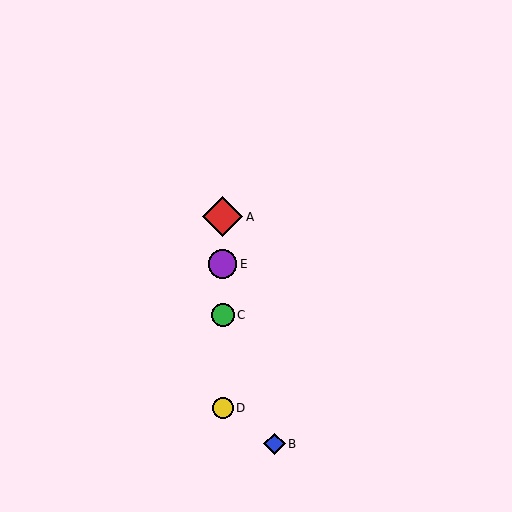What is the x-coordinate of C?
Object C is at x≈223.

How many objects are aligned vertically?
4 objects (A, C, D, E) are aligned vertically.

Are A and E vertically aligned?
Yes, both are at x≈223.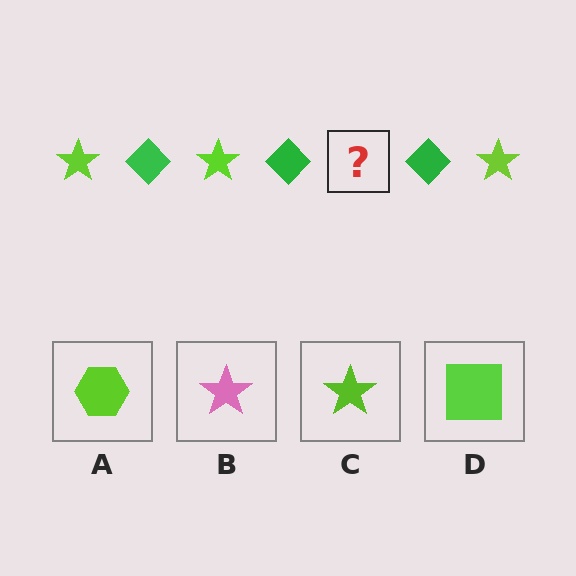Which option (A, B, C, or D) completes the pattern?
C.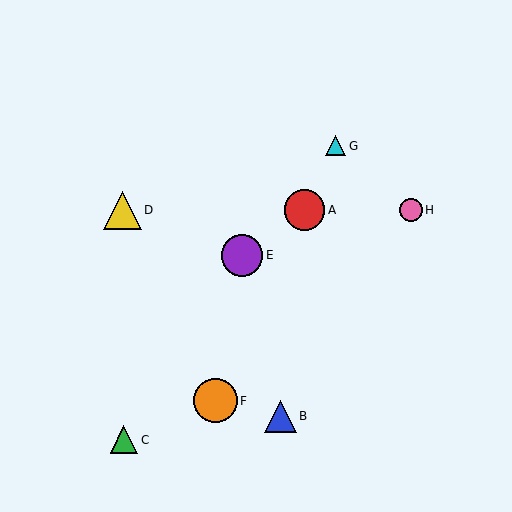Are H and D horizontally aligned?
Yes, both are at y≈210.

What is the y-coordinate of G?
Object G is at y≈146.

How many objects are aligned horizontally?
3 objects (A, D, H) are aligned horizontally.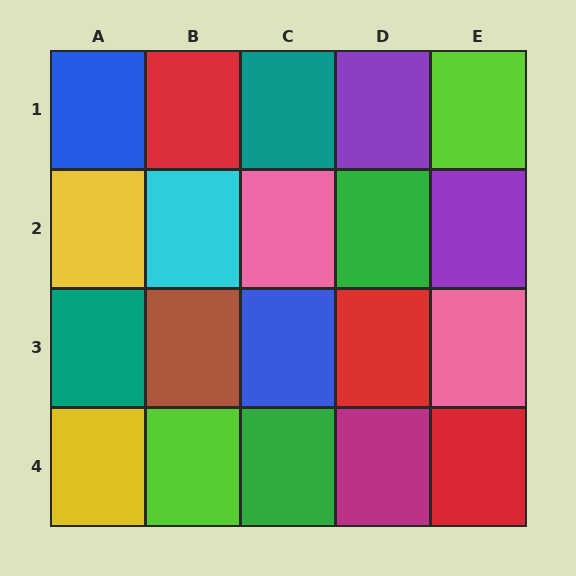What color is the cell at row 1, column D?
Purple.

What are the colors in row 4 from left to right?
Yellow, lime, green, magenta, red.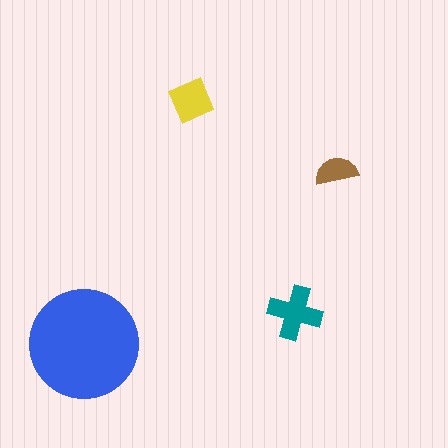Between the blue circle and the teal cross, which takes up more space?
The blue circle.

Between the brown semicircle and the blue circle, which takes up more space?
The blue circle.